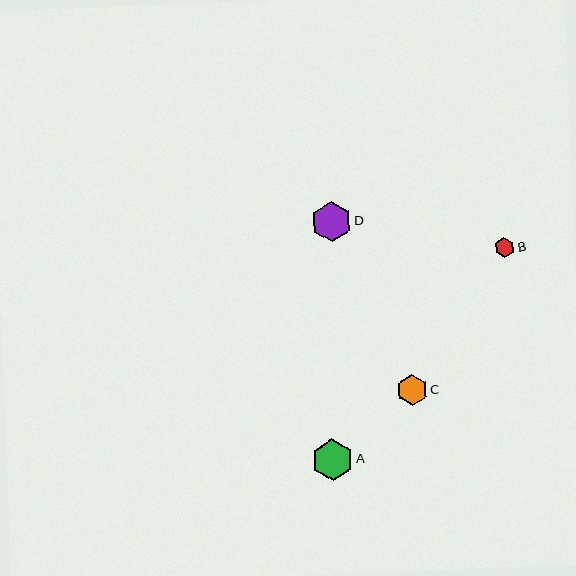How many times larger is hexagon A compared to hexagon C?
Hexagon A is approximately 1.4 times the size of hexagon C.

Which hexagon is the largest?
Hexagon A is the largest with a size of approximately 42 pixels.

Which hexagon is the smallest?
Hexagon B is the smallest with a size of approximately 20 pixels.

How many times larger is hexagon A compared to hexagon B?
Hexagon A is approximately 2.1 times the size of hexagon B.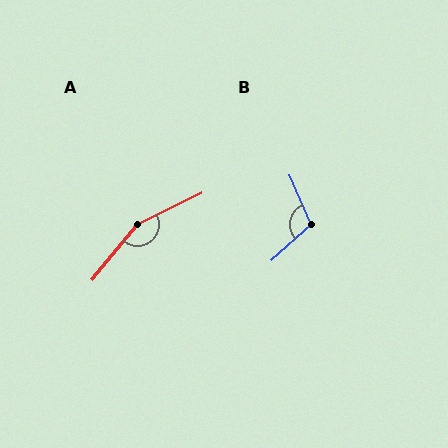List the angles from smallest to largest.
B (109°), A (155°).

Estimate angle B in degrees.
Approximately 109 degrees.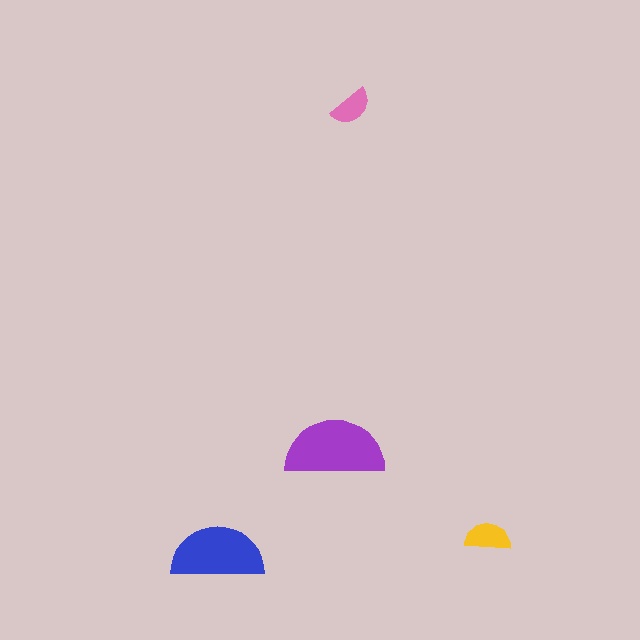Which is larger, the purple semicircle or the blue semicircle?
The purple one.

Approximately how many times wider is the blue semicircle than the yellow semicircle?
About 2 times wider.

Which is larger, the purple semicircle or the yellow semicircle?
The purple one.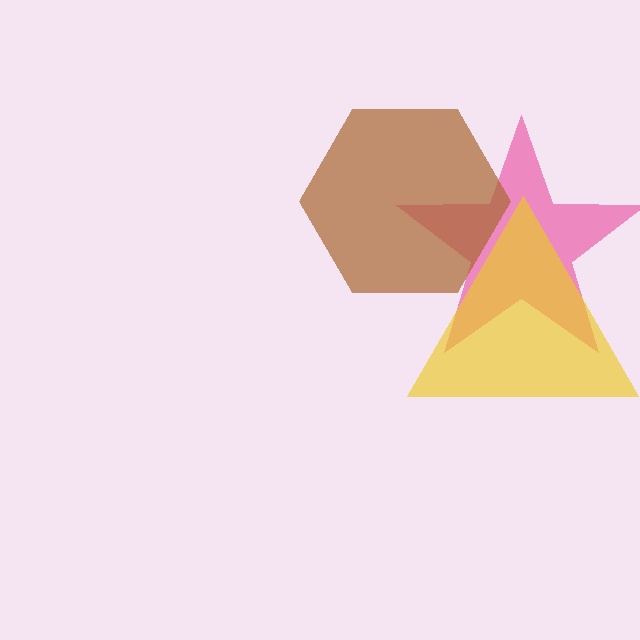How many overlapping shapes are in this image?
There are 3 overlapping shapes in the image.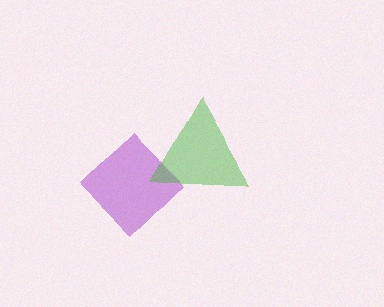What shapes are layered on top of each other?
The layered shapes are: a purple diamond, a green triangle.